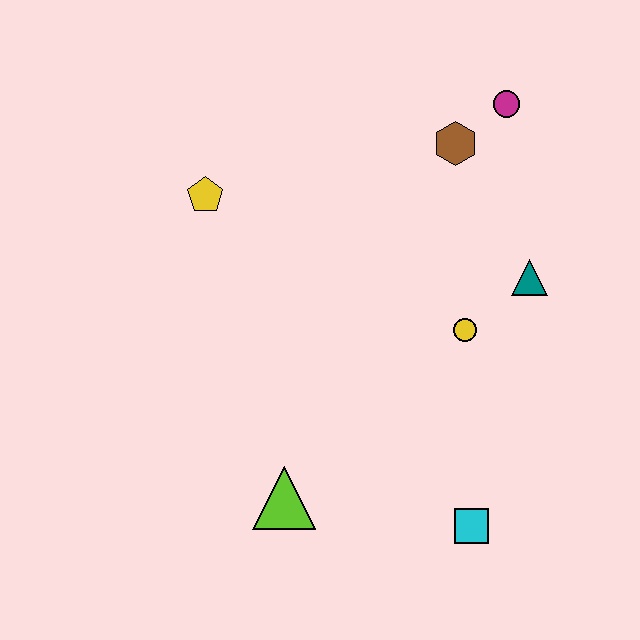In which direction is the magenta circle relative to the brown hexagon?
The magenta circle is to the right of the brown hexagon.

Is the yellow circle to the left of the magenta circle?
Yes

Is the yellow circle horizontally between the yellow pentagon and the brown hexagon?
No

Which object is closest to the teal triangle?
The yellow circle is closest to the teal triangle.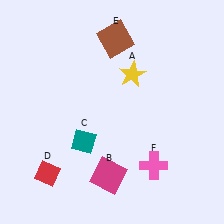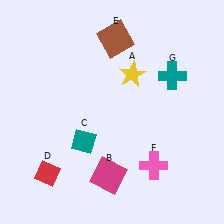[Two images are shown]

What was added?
A teal cross (G) was added in Image 2.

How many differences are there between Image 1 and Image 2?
There is 1 difference between the two images.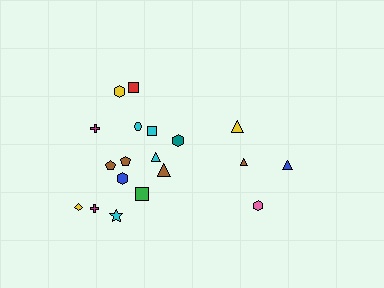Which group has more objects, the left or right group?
The left group.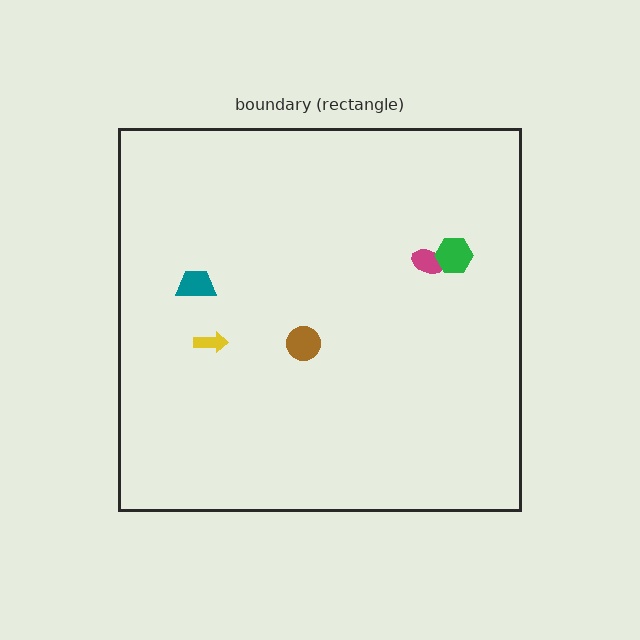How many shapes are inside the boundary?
5 inside, 0 outside.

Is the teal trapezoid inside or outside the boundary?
Inside.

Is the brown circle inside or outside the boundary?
Inside.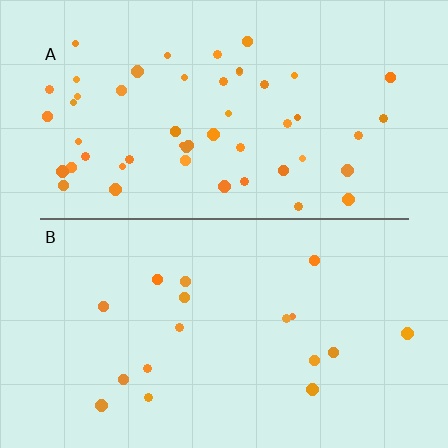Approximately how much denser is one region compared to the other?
Approximately 3.0× — region A over region B.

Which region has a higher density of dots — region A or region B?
A (the top).